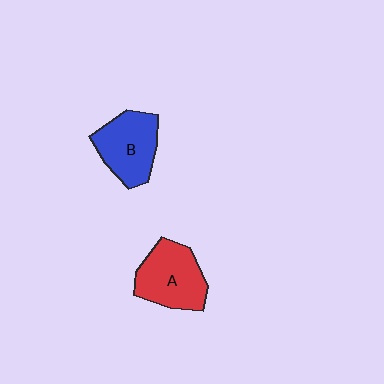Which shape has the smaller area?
Shape B (blue).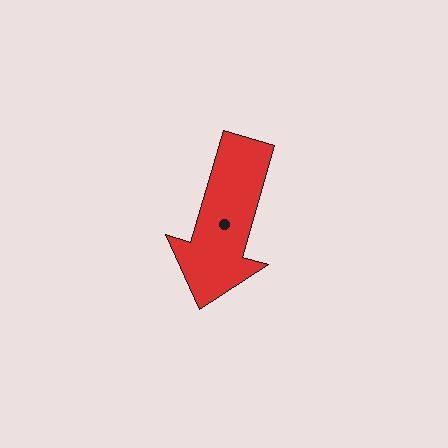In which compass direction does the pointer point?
South.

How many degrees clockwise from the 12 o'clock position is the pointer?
Approximately 196 degrees.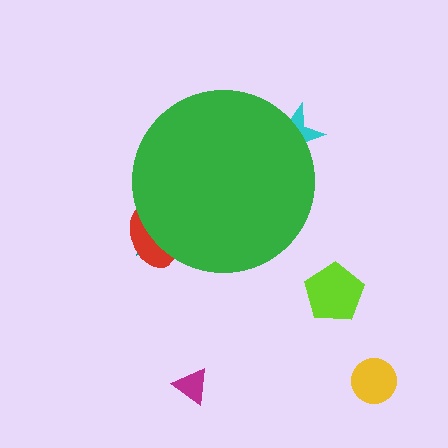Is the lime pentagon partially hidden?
No, the lime pentagon is fully visible.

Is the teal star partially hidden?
Yes, the teal star is partially hidden behind the green circle.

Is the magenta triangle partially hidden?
No, the magenta triangle is fully visible.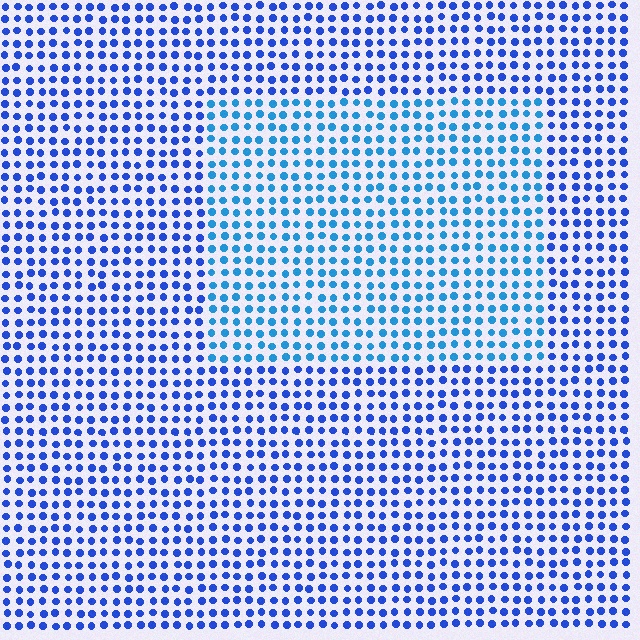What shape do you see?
I see a rectangle.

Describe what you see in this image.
The image is filled with small blue elements in a uniform arrangement. A rectangle-shaped region is visible where the elements are tinted to a slightly different hue, forming a subtle color boundary.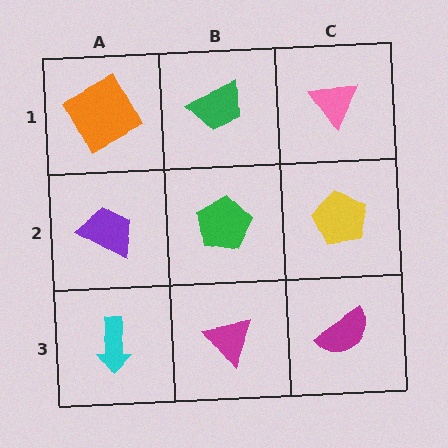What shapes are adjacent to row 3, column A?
A purple trapezoid (row 2, column A), a magenta triangle (row 3, column B).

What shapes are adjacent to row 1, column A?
A purple trapezoid (row 2, column A), a green trapezoid (row 1, column B).